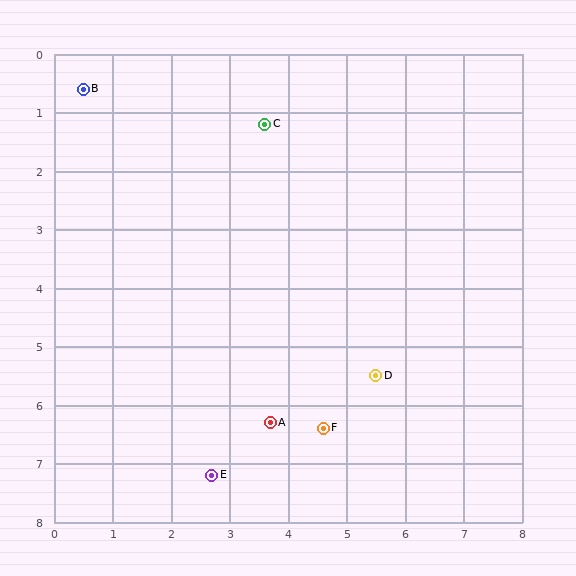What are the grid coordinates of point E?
Point E is at approximately (2.7, 7.2).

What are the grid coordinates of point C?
Point C is at approximately (3.6, 1.2).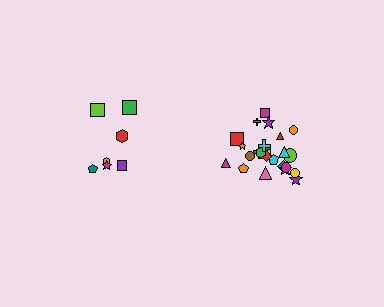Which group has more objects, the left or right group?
The right group.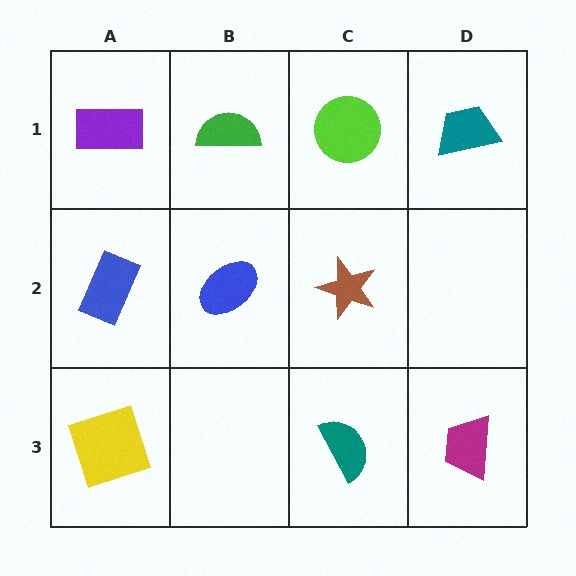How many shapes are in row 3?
3 shapes.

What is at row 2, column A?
A blue rectangle.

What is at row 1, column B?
A green semicircle.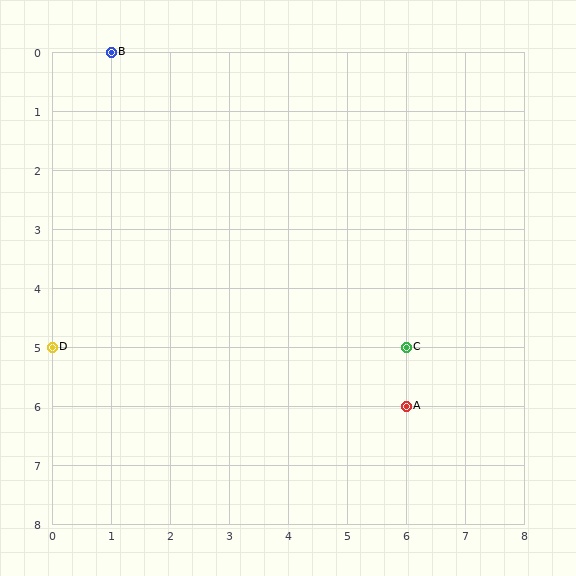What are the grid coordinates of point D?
Point D is at grid coordinates (0, 5).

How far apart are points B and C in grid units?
Points B and C are 5 columns and 5 rows apart (about 7.1 grid units diagonally).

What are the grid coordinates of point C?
Point C is at grid coordinates (6, 5).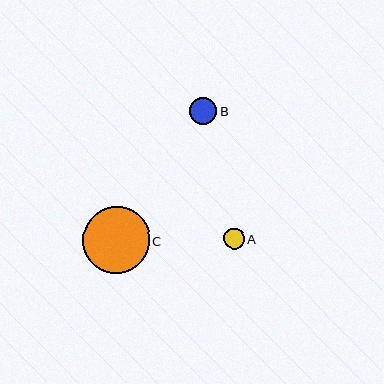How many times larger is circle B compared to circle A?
Circle B is approximately 1.3 times the size of circle A.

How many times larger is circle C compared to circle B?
Circle C is approximately 2.5 times the size of circle B.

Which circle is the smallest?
Circle A is the smallest with a size of approximately 20 pixels.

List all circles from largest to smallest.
From largest to smallest: C, B, A.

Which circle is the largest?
Circle C is the largest with a size of approximately 67 pixels.